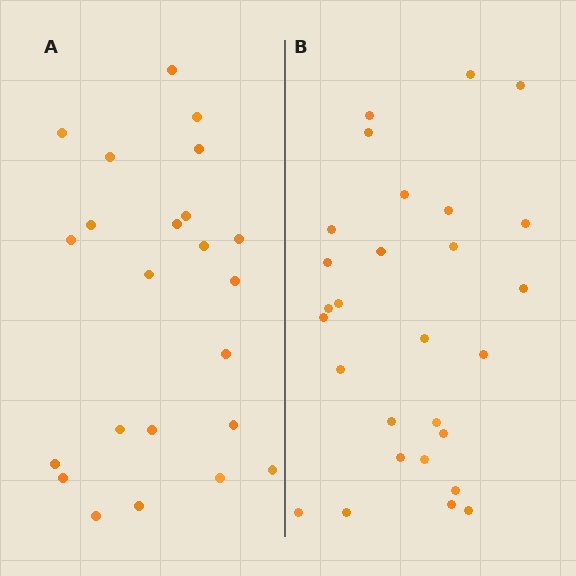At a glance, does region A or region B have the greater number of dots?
Region B (the right region) has more dots.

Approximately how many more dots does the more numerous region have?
Region B has about 5 more dots than region A.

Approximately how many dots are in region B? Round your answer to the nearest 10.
About 30 dots. (The exact count is 28, which rounds to 30.)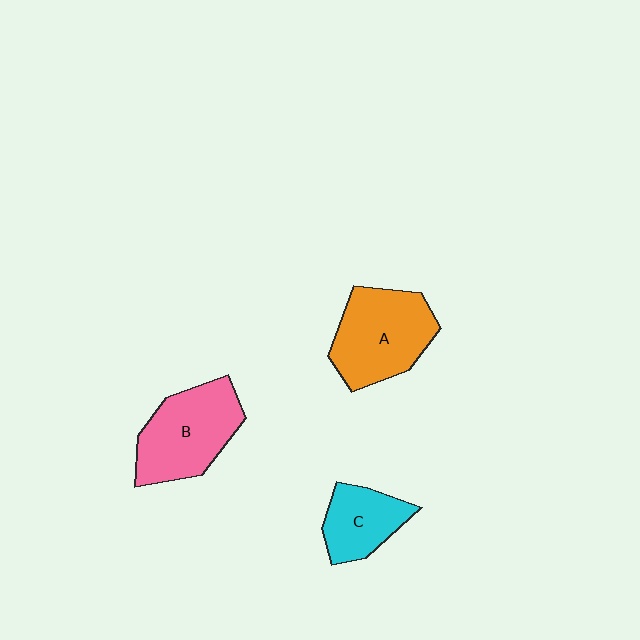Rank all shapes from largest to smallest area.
From largest to smallest: A (orange), B (pink), C (cyan).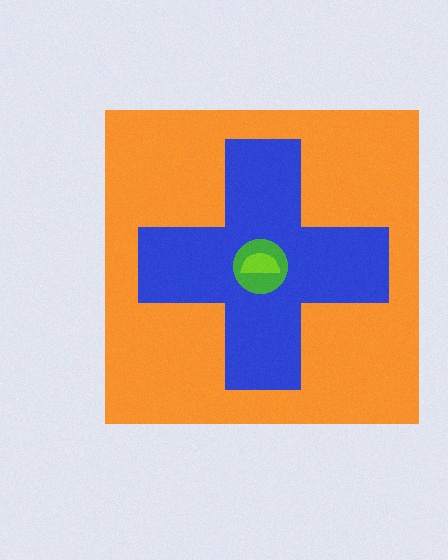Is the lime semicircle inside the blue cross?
Yes.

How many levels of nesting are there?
4.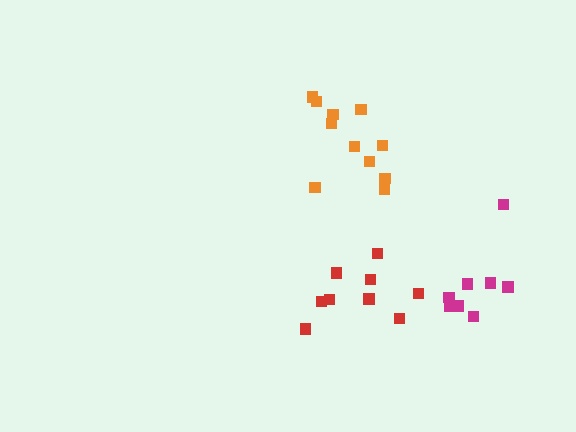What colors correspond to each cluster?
The clusters are colored: orange, magenta, red.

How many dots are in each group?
Group 1: 12 dots, Group 2: 8 dots, Group 3: 9 dots (29 total).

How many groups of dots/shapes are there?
There are 3 groups.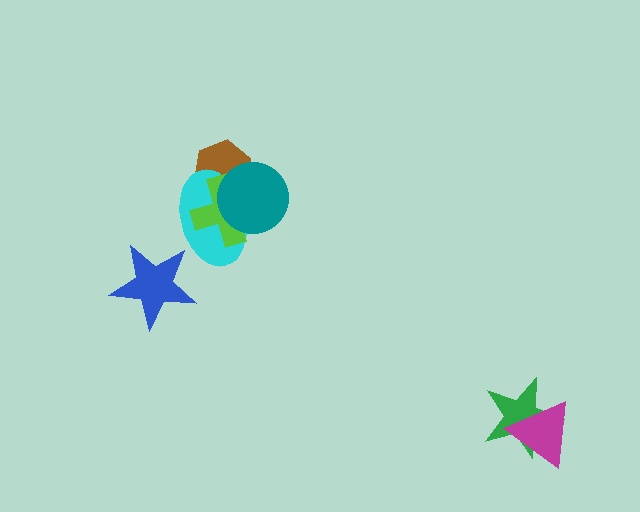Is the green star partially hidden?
Yes, it is partially covered by another shape.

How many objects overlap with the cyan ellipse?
3 objects overlap with the cyan ellipse.